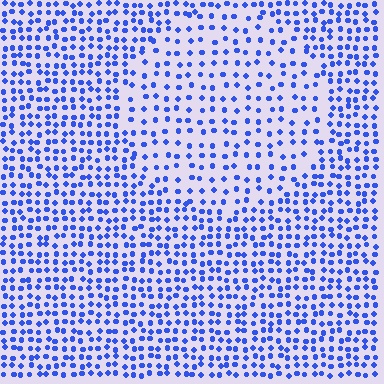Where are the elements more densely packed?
The elements are more densely packed outside the circle boundary.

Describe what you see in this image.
The image contains small blue elements arranged at two different densities. A circle-shaped region is visible where the elements are less densely packed than the surrounding area.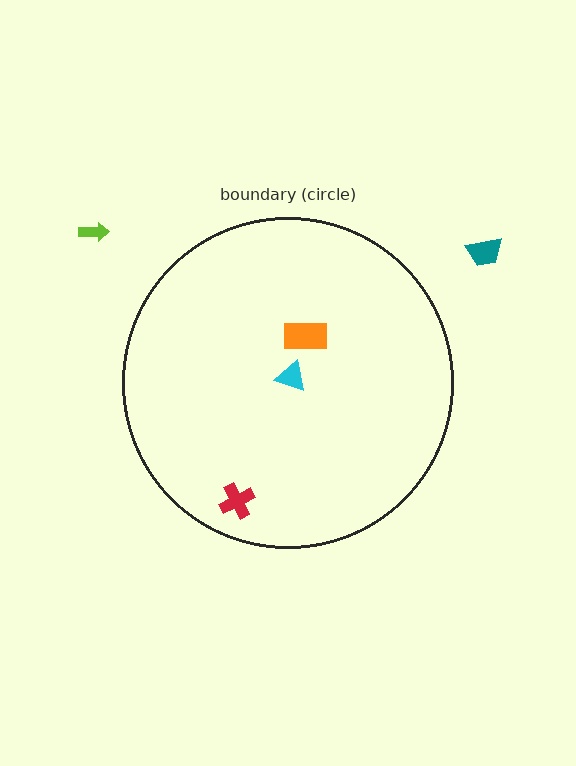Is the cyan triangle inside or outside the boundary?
Inside.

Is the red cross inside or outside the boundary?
Inside.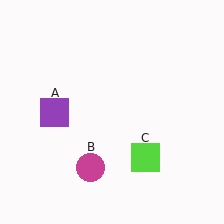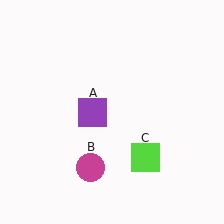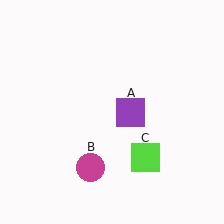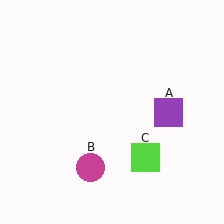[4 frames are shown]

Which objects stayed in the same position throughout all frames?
Magenta circle (object B) and lime square (object C) remained stationary.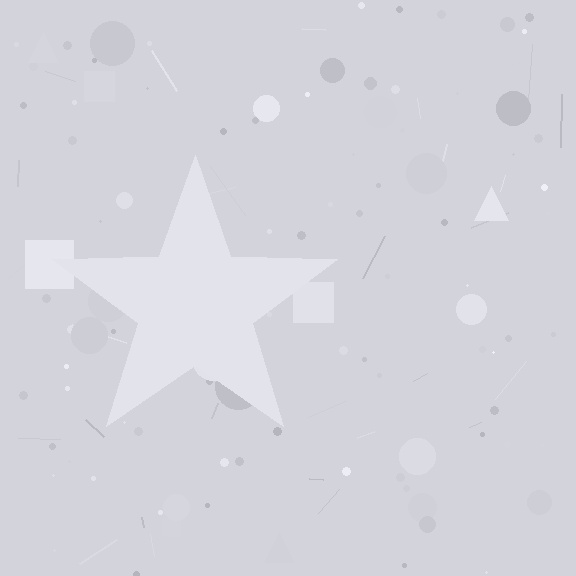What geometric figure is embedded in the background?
A star is embedded in the background.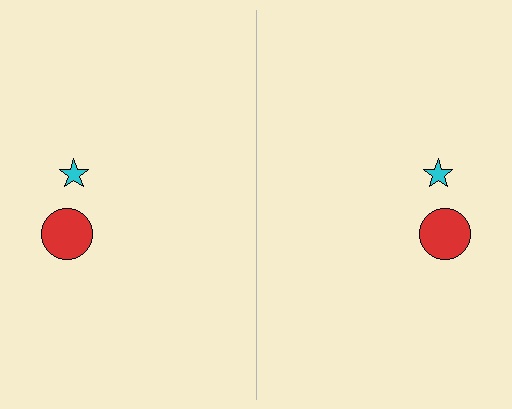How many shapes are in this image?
There are 4 shapes in this image.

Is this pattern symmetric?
Yes, this pattern has bilateral (reflection) symmetry.